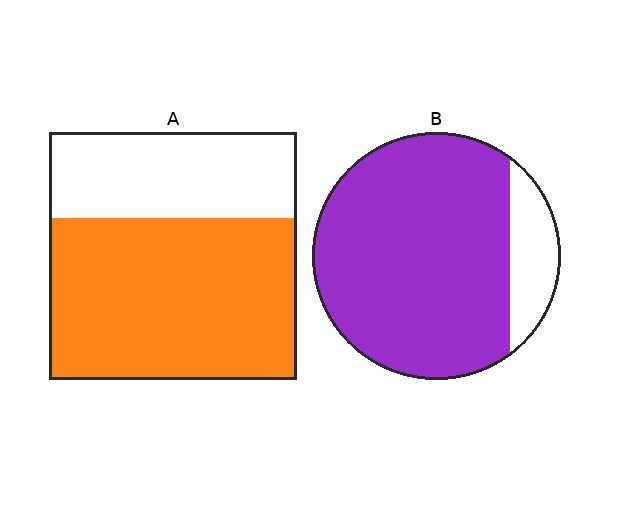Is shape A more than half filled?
Yes.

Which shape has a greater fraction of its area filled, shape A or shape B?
Shape B.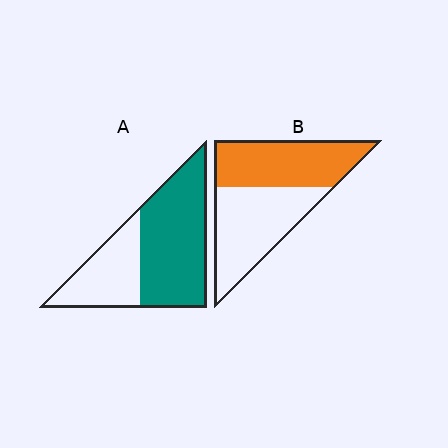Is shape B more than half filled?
Roughly half.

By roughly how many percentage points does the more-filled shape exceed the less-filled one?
By roughly 15 percentage points (A over B).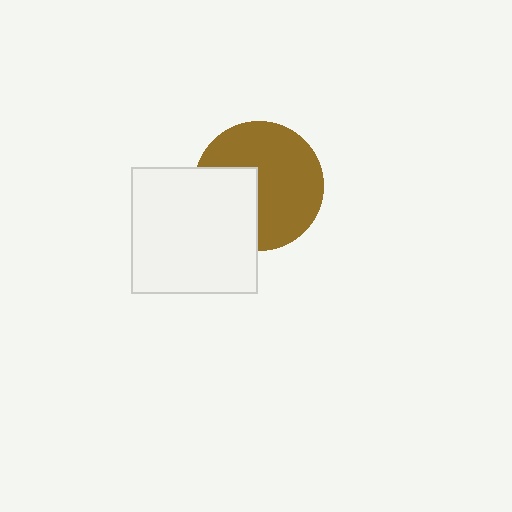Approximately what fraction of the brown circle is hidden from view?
Roughly 33% of the brown circle is hidden behind the white square.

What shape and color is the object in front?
The object in front is a white square.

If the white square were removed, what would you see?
You would see the complete brown circle.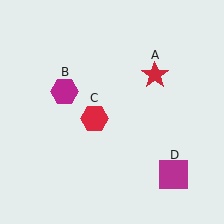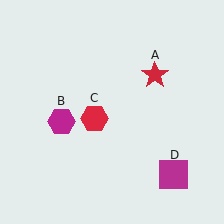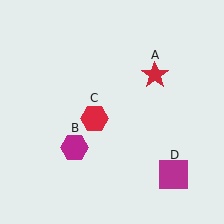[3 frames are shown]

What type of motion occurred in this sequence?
The magenta hexagon (object B) rotated counterclockwise around the center of the scene.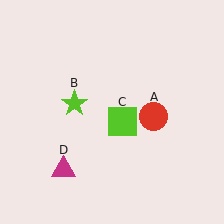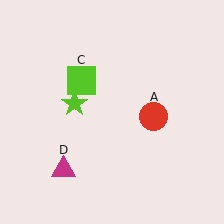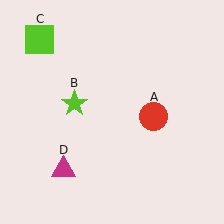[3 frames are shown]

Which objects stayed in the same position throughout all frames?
Red circle (object A) and lime star (object B) and magenta triangle (object D) remained stationary.